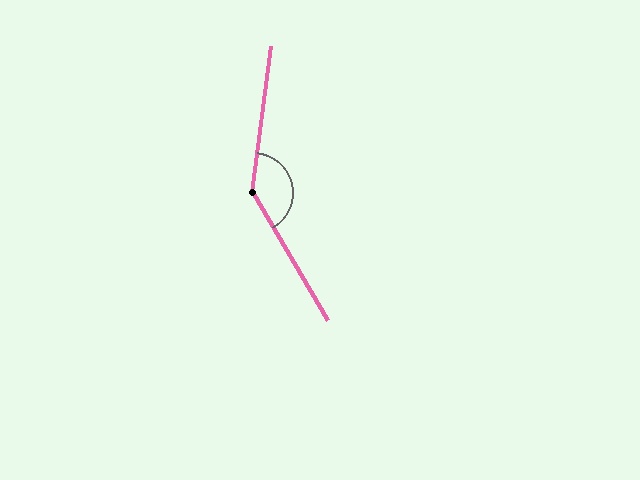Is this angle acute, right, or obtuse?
It is obtuse.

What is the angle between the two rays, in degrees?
Approximately 142 degrees.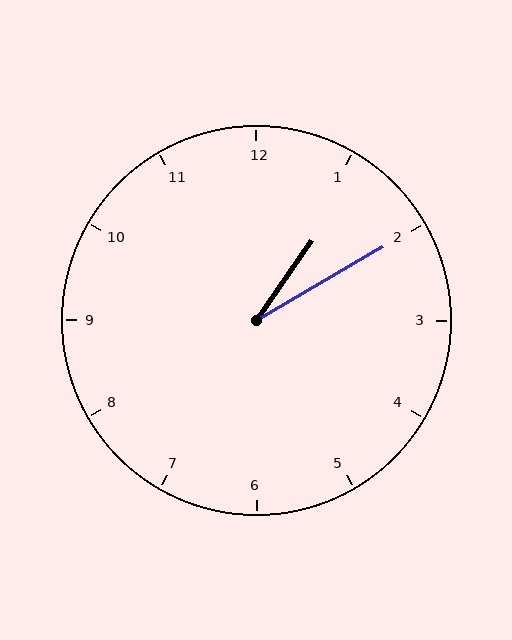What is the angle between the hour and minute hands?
Approximately 25 degrees.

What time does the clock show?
1:10.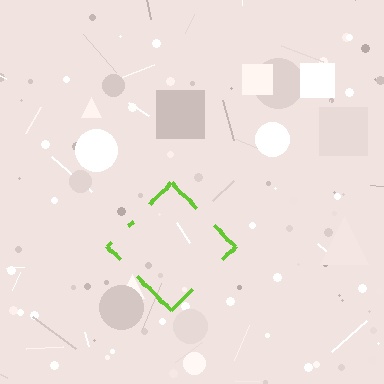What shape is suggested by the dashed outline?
The dashed outline suggests a diamond.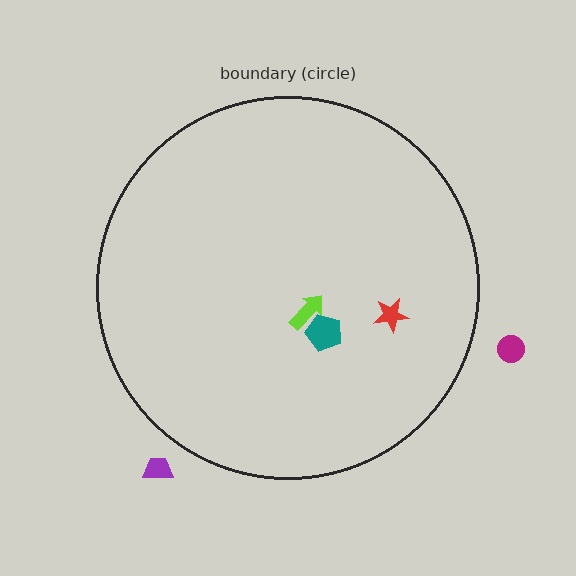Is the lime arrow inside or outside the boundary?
Inside.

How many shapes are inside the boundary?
3 inside, 2 outside.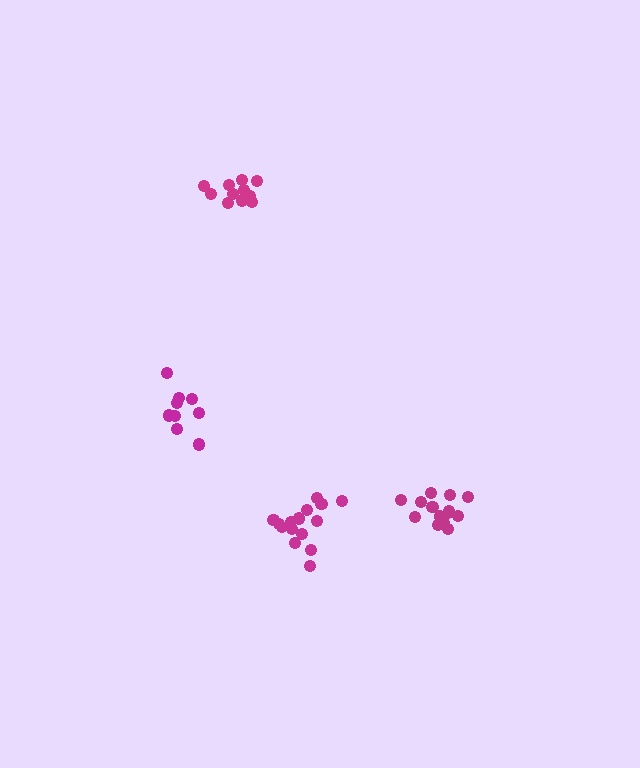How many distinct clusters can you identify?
There are 4 distinct clusters.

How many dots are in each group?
Group 1: 11 dots, Group 2: 9 dots, Group 3: 14 dots, Group 4: 15 dots (49 total).